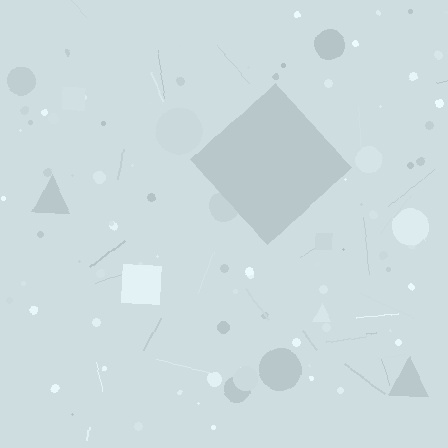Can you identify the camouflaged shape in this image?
The camouflaged shape is a diamond.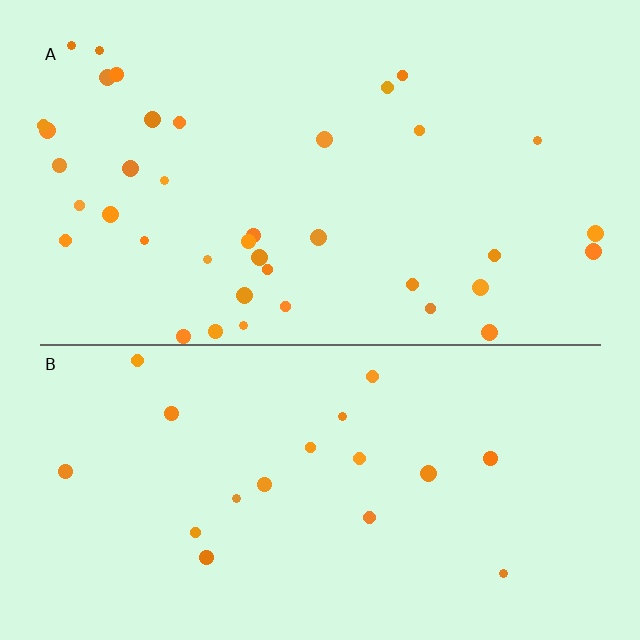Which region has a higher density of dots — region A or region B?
A (the top).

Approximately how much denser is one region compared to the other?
Approximately 2.1× — region A over region B.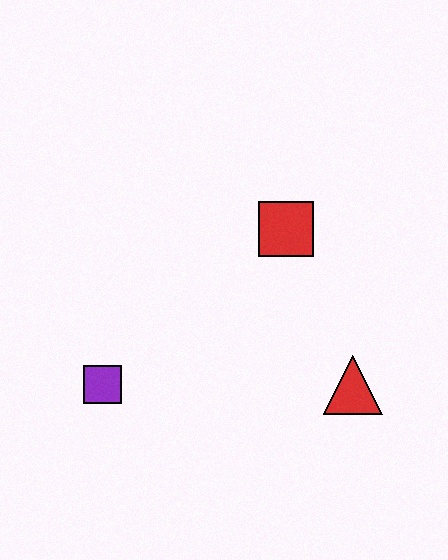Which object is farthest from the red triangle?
The purple square is farthest from the red triangle.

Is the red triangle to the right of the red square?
Yes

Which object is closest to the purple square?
The red square is closest to the purple square.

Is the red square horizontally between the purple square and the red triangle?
Yes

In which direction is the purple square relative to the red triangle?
The purple square is to the left of the red triangle.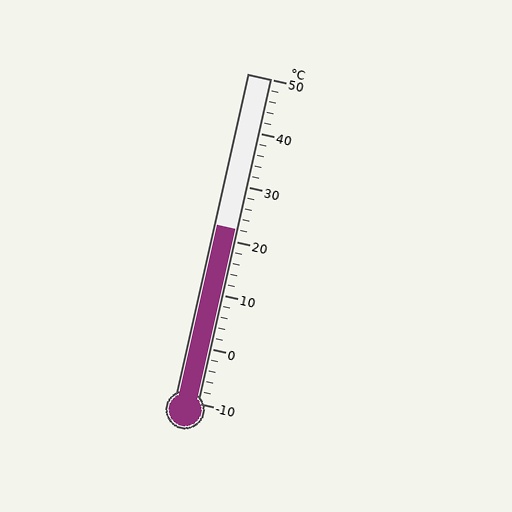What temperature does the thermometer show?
The thermometer shows approximately 22°C.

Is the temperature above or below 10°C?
The temperature is above 10°C.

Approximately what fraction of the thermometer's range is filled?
The thermometer is filled to approximately 55% of its range.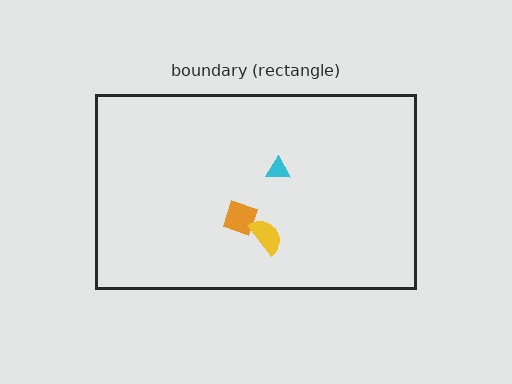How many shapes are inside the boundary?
3 inside, 0 outside.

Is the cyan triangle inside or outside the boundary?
Inside.